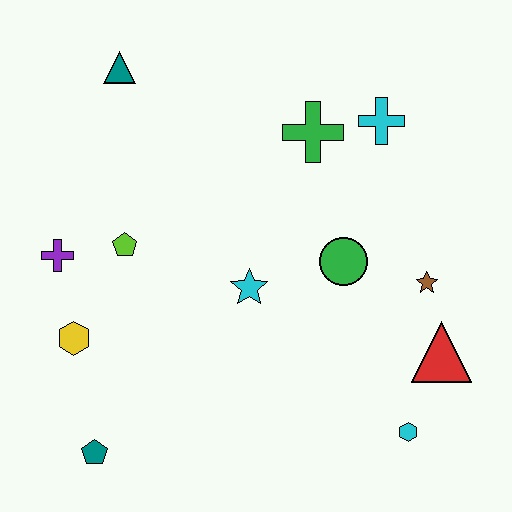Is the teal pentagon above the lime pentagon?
No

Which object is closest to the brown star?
The red triangle is closest to the brown star.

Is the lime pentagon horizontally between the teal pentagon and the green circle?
Yes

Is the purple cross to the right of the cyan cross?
No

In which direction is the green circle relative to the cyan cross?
The green circle is below the cyan cross.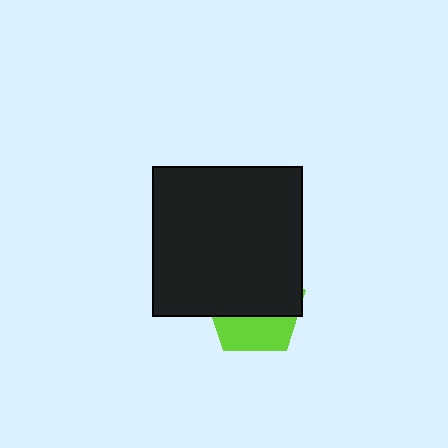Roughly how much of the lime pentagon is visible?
A small part of it is visible (roughly 36%).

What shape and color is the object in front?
The object in front is a black square.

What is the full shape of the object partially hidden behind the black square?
The partially hidden object is a lime pentagon.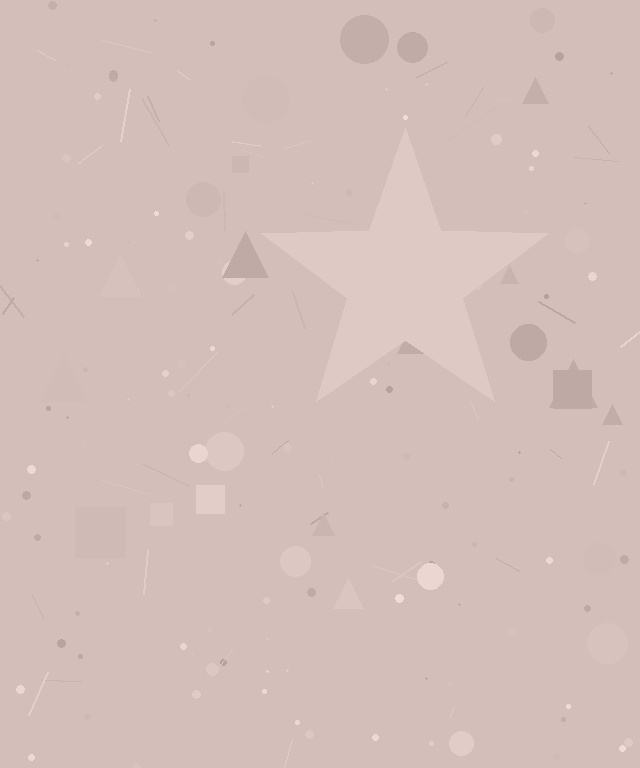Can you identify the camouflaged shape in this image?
The camouflaged shape is a star.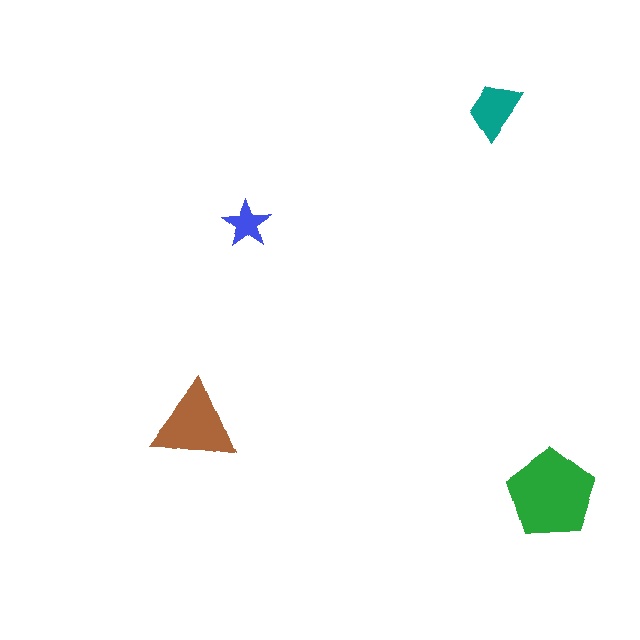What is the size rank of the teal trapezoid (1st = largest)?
3rd.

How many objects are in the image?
There are 4 objects in the image.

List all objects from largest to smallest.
The green pentagon, the brown triangle, the teal trapezoid, the blue star.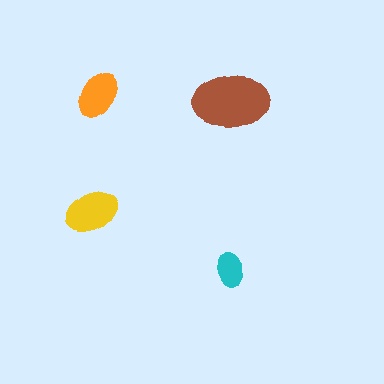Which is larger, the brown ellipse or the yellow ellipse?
The brown one.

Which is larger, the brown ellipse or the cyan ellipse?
The brown one.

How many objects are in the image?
There are 4 objects in the image.